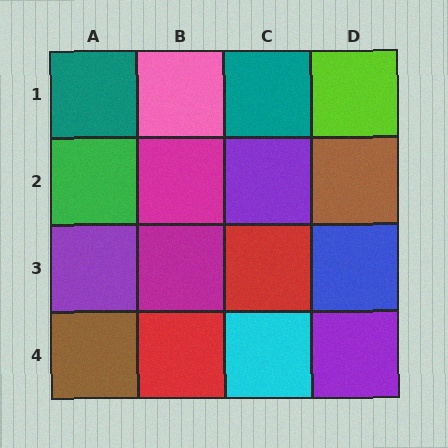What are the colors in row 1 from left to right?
Teal, pink, teal, lime.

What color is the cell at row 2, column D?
Brown.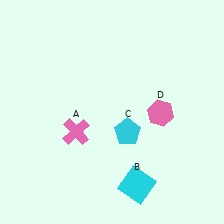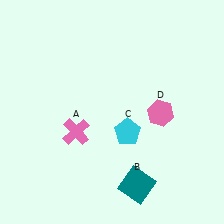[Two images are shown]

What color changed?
The square (B) changed from cyan in Image 1 to teal in Image 2.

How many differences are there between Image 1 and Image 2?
There is 1 difference between the two images.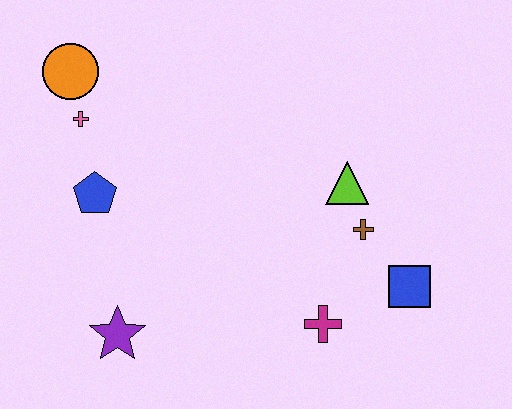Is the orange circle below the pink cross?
No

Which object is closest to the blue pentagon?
The pink cross is closest to the blue pentagon.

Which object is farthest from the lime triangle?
The orange circle is farthest from the lime triangle.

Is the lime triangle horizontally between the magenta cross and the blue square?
Yes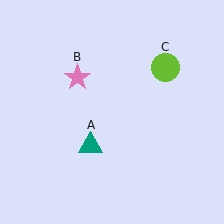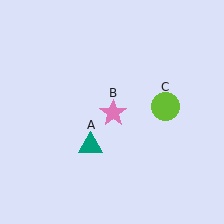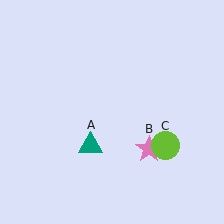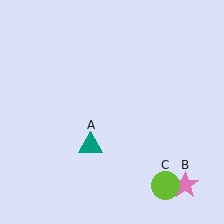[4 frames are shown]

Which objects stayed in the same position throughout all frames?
Teal triangle (object A) remained stationary.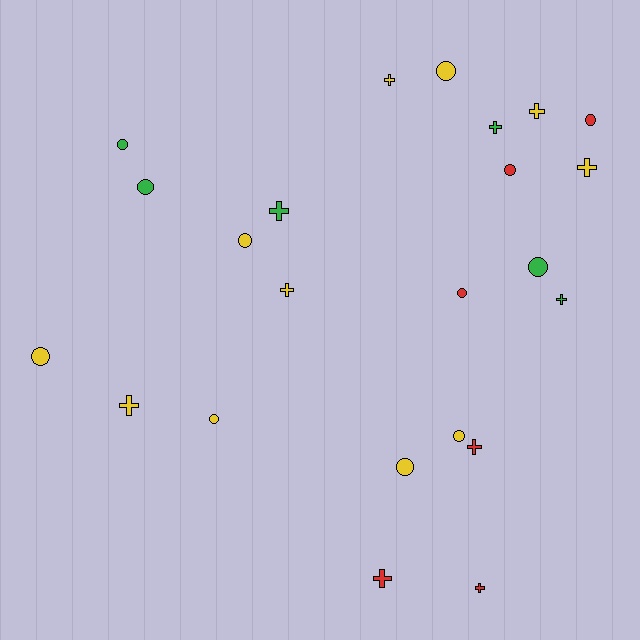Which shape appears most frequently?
Circle, with 12 objects.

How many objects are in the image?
There are 23 objects.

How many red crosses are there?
There are 3 red crosses.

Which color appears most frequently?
Yellow, with 11 objects.